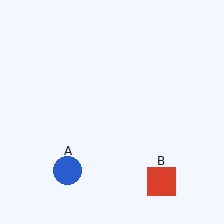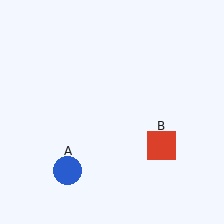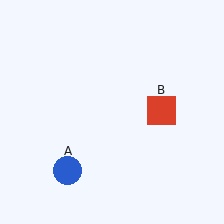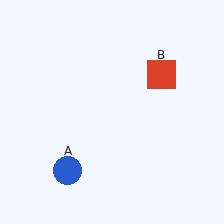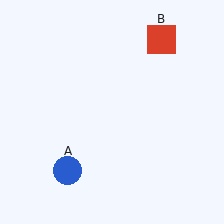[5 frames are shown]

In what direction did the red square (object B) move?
The red square (object B) moved up.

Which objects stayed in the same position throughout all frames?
Blue circle (object A) remained stationary.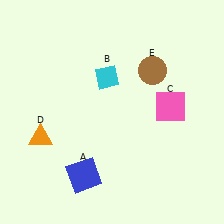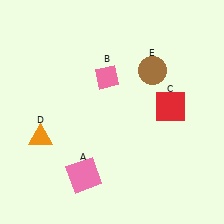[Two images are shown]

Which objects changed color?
A changed from blue to pink. B changed from cyan to pink. C changed from pink to red.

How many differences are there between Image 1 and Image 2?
There are 3 differences between the two images.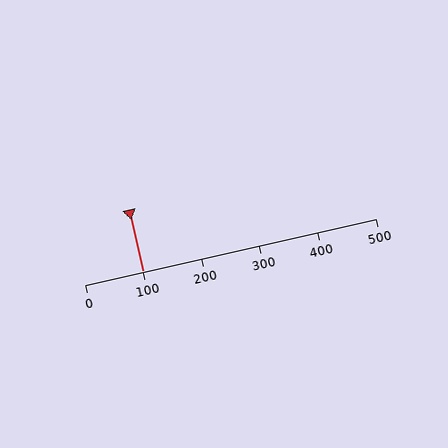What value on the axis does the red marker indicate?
The marker indicates approximately 100.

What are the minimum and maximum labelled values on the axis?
The axis runs from 0 to 500.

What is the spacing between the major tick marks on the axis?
The major ticks are spaced 100 apart.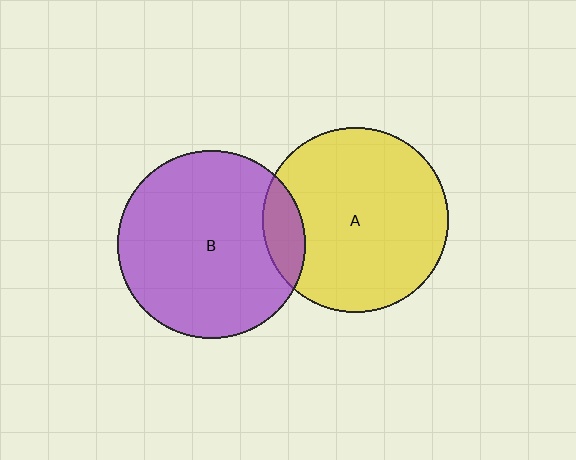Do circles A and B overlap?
Yes.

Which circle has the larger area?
Circle B (purple).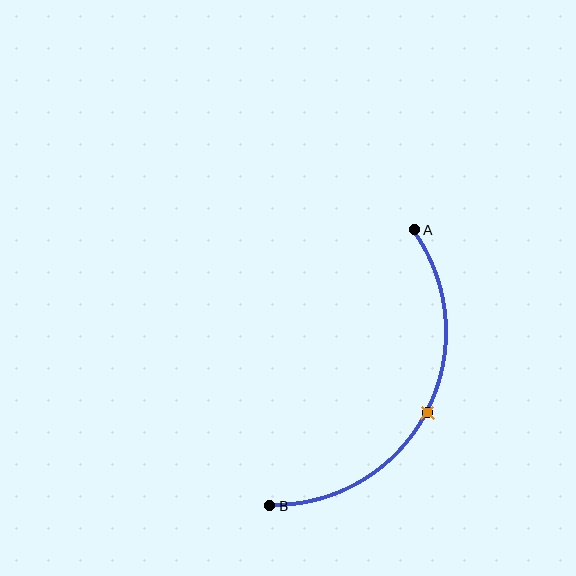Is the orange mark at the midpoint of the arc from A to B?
Yes. The orange mark lies on the arc at equal arc-length from both A and B — it is the arc midpoint.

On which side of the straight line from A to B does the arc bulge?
The arc bulges to the right of the straight line connecting A and B.